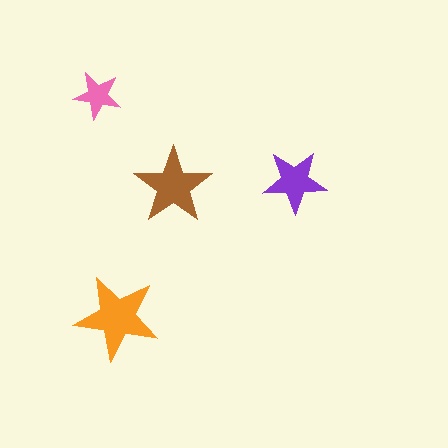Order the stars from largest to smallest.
the orange one, the brown one, the purple one, the pink one.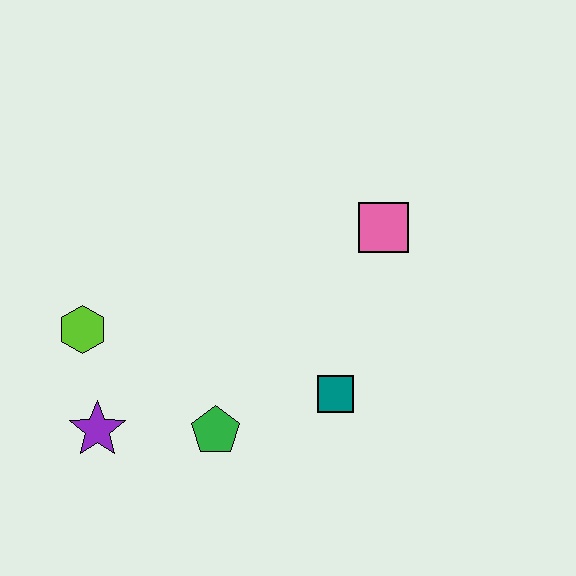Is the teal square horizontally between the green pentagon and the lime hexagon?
No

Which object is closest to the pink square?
The teal square is closest to the pink square.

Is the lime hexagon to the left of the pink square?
Yes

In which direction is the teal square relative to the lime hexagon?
The teal square is to the right of the lime hexagon.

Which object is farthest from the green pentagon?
The pink square is farthest from the green pentagon.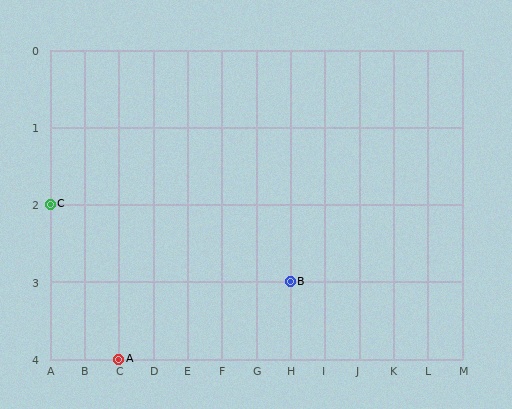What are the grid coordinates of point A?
Point A is at grid coordinates (C, 4).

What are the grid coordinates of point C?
Point C is at grid coordinates (A, 2).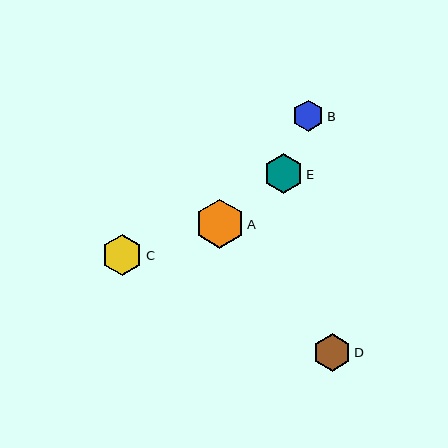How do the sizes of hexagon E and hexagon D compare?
Hexagon E and hexagon D are approximately the same size.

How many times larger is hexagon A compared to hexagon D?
Hexagon A is approximately 1.3 times the size of hexagon D.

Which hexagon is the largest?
Hexagon A is the largest with a size of approximately 49 pixels.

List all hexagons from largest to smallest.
From largest to smallest: A, C, E, D, B.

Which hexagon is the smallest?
Hexagon B is the smallest with a size of approximately 31 pixels.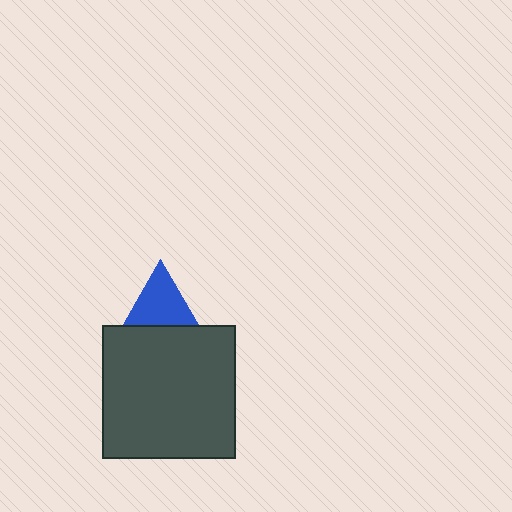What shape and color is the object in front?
The object in front is a dark gray square.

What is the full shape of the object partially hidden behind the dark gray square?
The partially hidden object is a blue triangle.